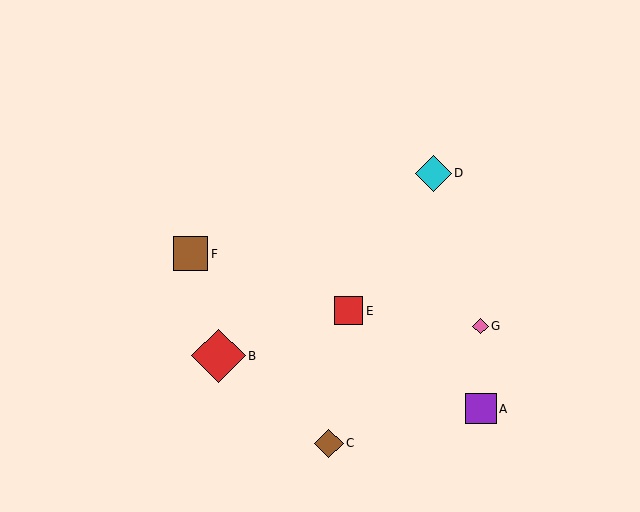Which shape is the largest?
The red diamond (labeled B) is the largest.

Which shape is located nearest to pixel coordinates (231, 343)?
The red diamond (labeled B) at (219, 356) is nearest to that location.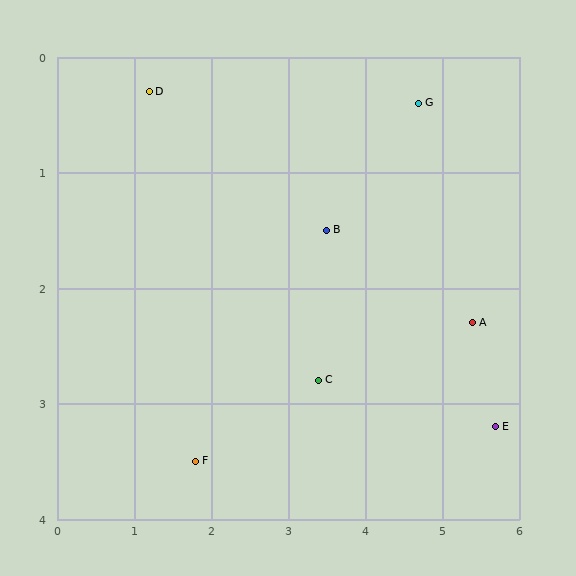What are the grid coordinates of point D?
Point D is at approximately (1.2, 0.3).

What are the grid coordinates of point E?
Point E is at approximately (5.7, 3.2).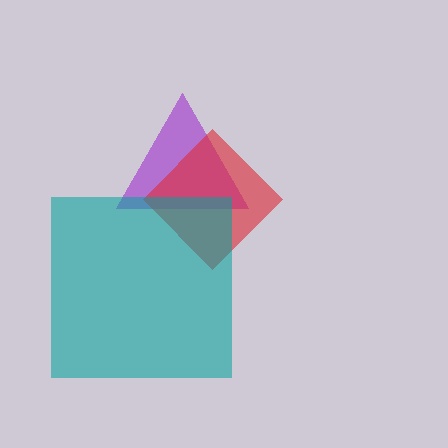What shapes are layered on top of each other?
The layered shapes are: a purple triangle, a red diamond, a teal square.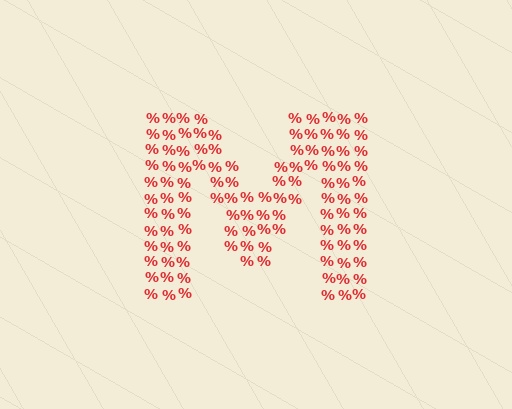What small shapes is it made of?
It is made of small percent signs.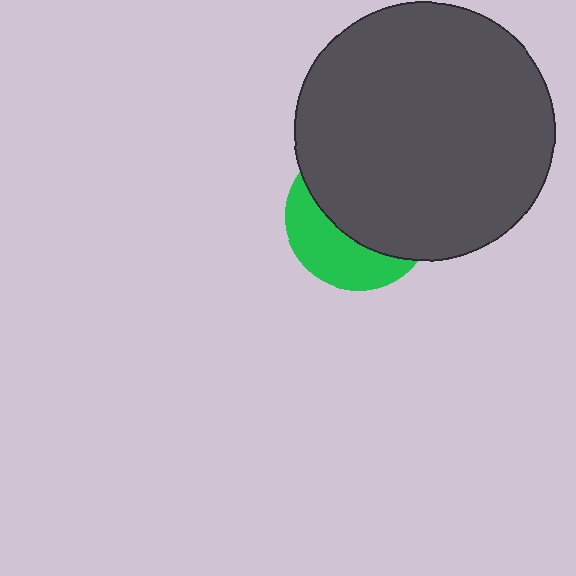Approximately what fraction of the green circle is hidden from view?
Roughly 63% of the green circle is hidden behind the dark gray circle.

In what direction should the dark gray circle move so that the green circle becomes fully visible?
The dark gray circle should move up. That is the shortest direction to clear the overlap and leave the green circle fully visible.